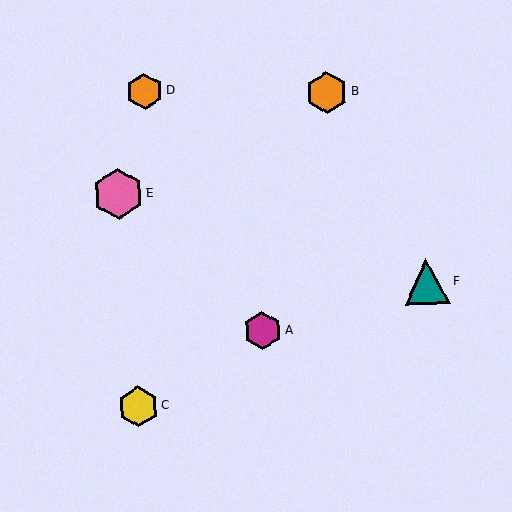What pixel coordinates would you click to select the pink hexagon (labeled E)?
Click at (118, 194) to select the pink hexagon E.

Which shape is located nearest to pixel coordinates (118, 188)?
The pink hexagon (labeled E) at (118, 194) is nearest to that location.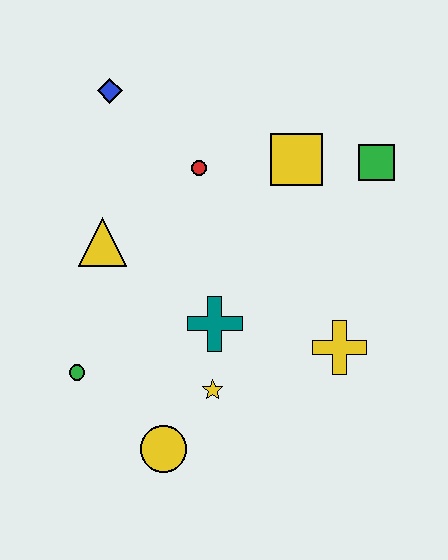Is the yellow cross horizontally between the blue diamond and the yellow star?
No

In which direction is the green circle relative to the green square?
The green circle is to the left of the green square.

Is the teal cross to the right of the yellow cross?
No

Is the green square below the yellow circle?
No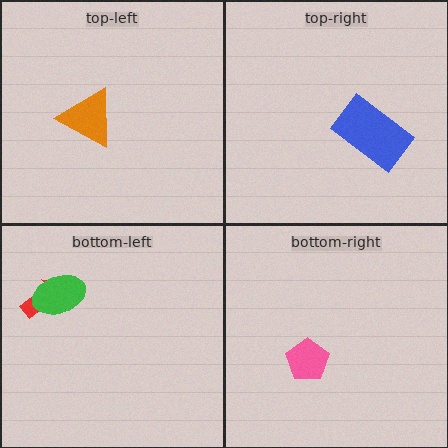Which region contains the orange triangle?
The top-left region.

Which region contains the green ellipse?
The bottom-left region.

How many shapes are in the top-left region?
1.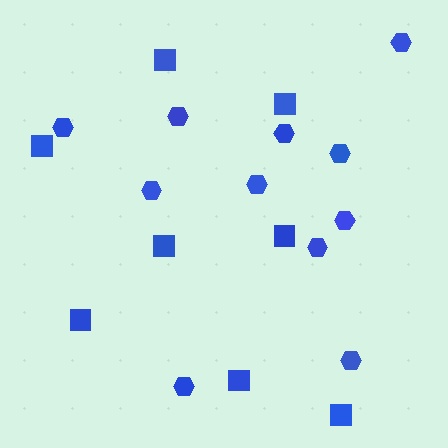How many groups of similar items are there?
There are 2 groups: one group of hexagons (11) and one group of squares (8).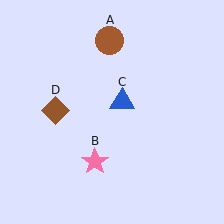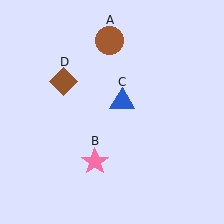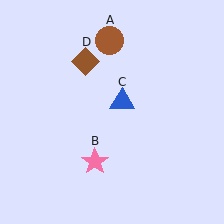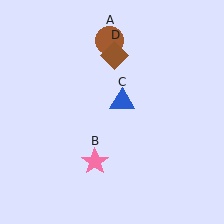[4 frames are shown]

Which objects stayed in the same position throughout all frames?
Brown circle (object A) and pink star (object B) and blue triangle (object C) remained stationary.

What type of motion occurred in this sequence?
The brown diamond (object D) rotated clockwise around the center of the scene.